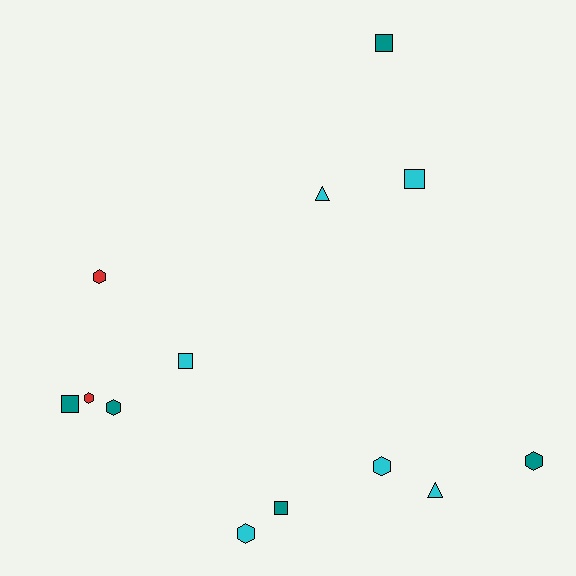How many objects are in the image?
There are 13 objects.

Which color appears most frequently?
Cyan, with 6 objects.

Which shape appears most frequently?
Hexagon, with 6 objects.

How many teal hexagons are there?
There are 2 teal hexagons.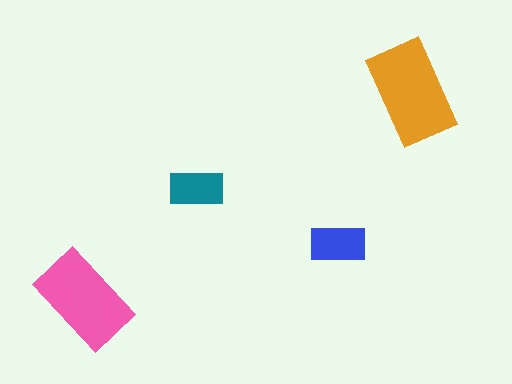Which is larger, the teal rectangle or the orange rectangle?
The orange one.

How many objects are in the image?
There are 4 objects in the image.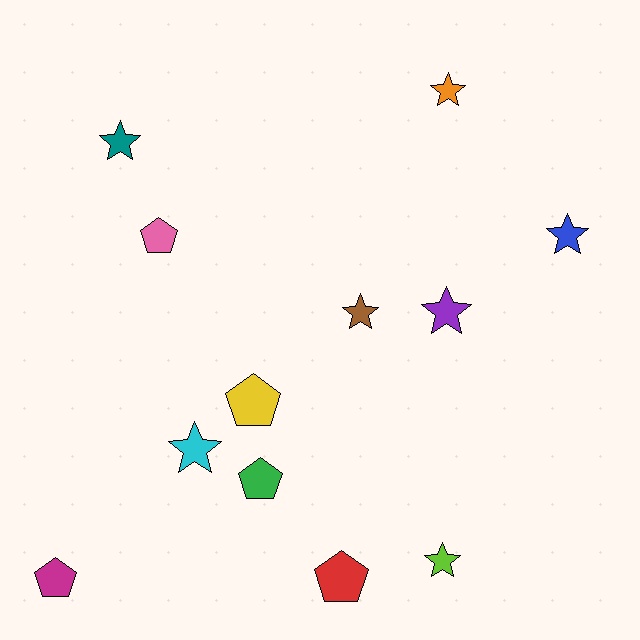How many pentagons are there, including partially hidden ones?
There are 5 pentagons.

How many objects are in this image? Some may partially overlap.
There are 12 objects.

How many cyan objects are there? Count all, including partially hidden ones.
There is 1 cyan object.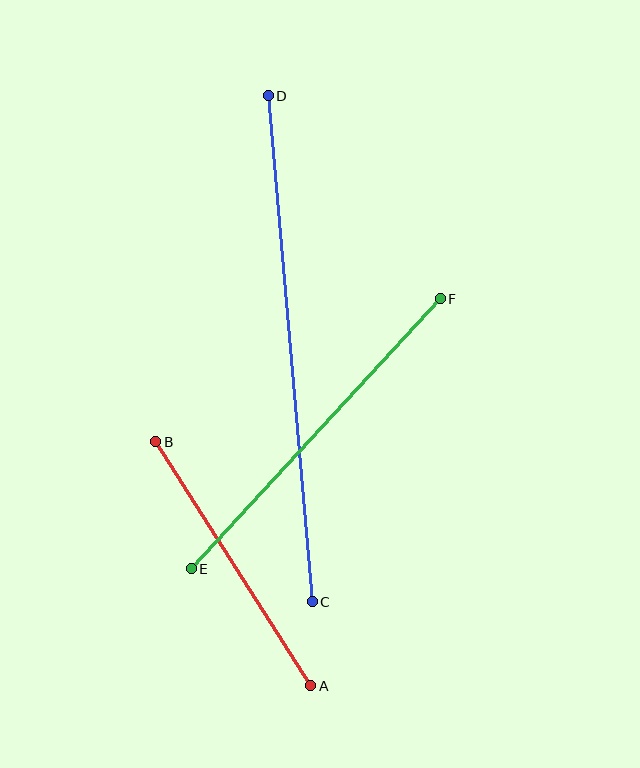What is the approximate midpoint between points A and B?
The midpoint is at approximately (233, 564) pixels.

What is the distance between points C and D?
The distance is approximately 508 pixels.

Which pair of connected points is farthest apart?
Points C and D are farthest apart.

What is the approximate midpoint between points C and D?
The midpoint is at approximately (290, 349) pixels.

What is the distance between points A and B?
The distance is approximately 289 pixels.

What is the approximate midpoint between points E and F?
The midpoint is at approximately (316, 434) pixels.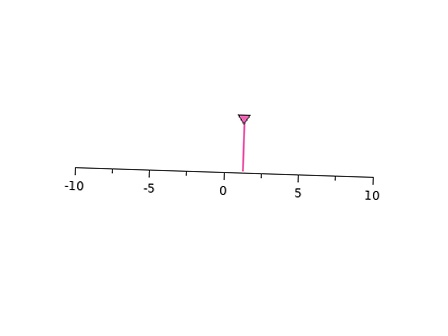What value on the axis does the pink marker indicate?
The marker indicates approximately 1.2.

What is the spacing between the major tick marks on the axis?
The major ticks are spaced 5 apart.